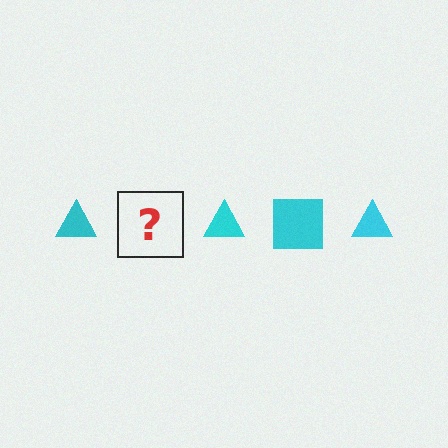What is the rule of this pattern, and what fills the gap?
The rule is that the pattern cycles through triangle, square shapes in cyan. The gap should be filled with a cyan square.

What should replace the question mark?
The question mark should be replaced with a cyan square.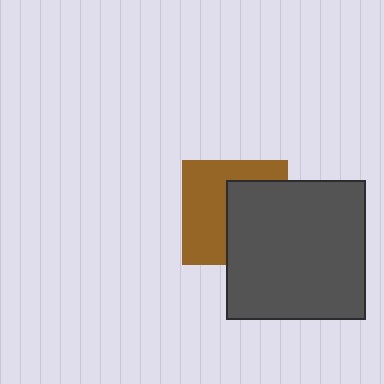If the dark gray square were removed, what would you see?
You would see the complete brown square.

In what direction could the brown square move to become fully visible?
The brown square could move left. That would shift it out from behind the dark gray square entirely.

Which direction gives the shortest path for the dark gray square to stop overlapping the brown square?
Moving right gives the shortest separation.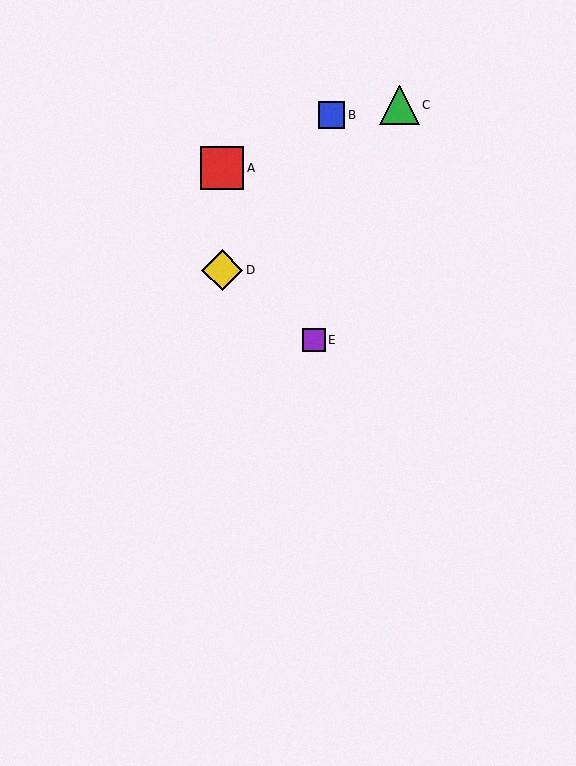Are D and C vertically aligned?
No, D is at x≈222 and C is at x≈399.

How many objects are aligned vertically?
2 objects (A, D) are aligned vertically.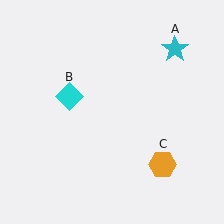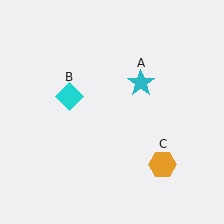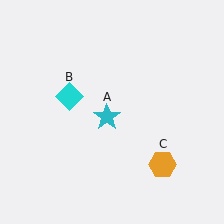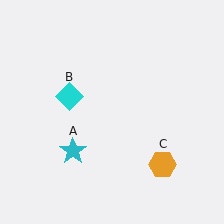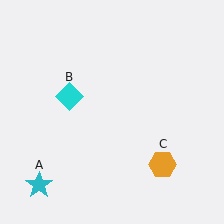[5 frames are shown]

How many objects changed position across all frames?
1 object changed position: cyan star (object A).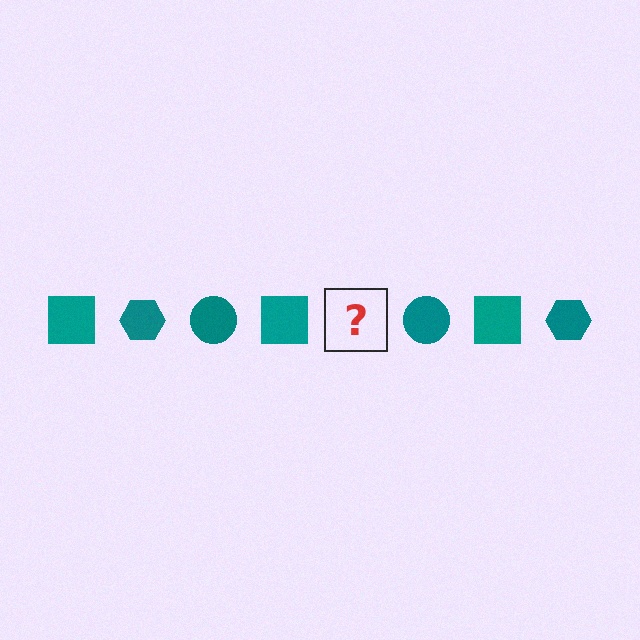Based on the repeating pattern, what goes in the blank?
The blank should be a teal hexagon.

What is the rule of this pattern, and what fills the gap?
The rule is that the pattern cycles through square, hexagon, circle shapes in teal. The gap should be filled with a teal hexagon.